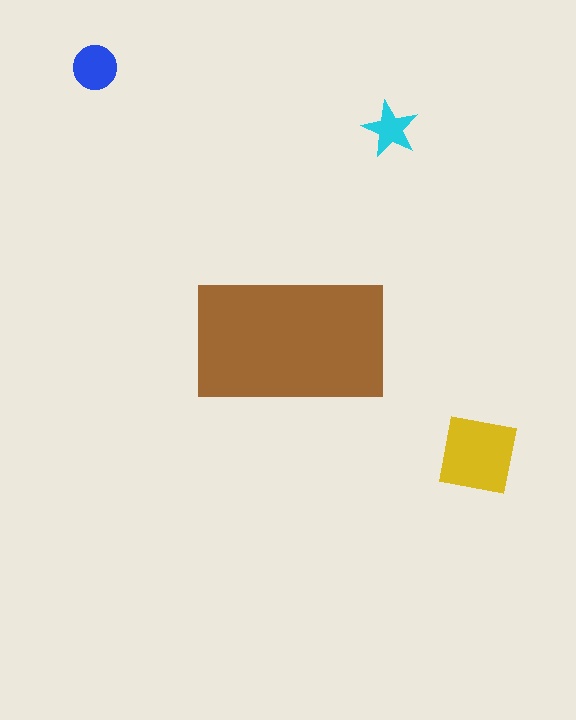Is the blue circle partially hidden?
No, the blue circle is fully visible.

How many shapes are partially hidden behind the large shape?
0 shapes are partially hidden.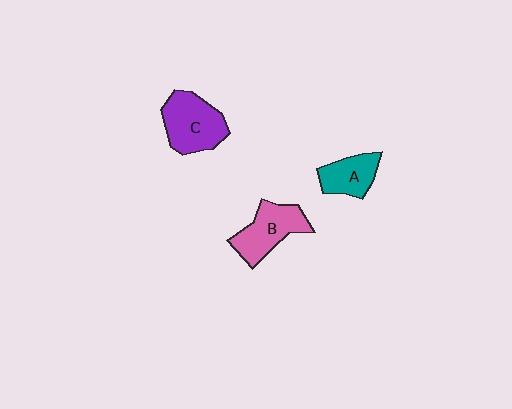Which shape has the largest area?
Shape C (purple).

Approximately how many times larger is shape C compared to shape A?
Approximately 1.5 times.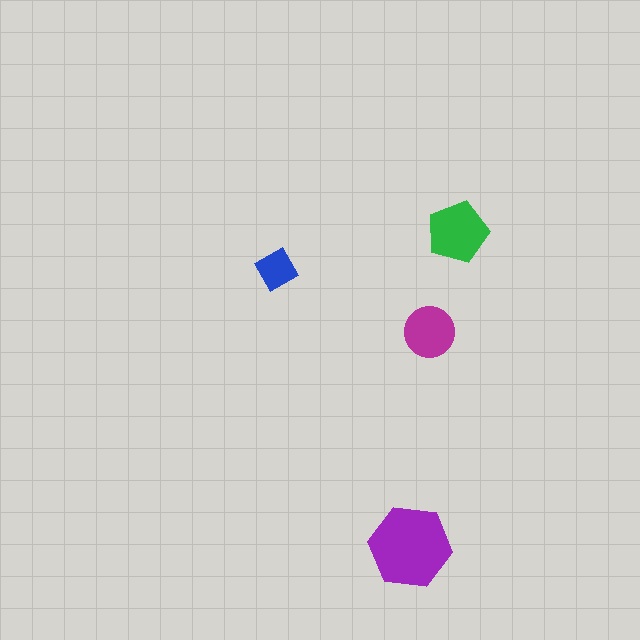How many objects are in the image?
There are 4 objects in the image.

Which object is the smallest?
The blue diamond.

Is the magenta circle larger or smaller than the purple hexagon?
Smaller.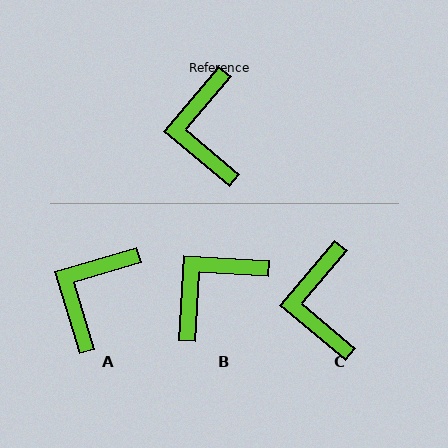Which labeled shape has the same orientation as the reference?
C.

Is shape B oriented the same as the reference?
No, it is off by about 53 degrees.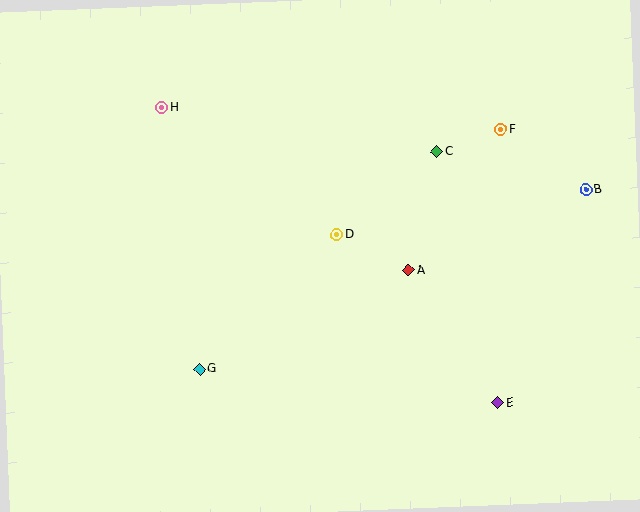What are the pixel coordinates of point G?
Point G is at (200, 369).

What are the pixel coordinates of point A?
Point A is at (408, 270).